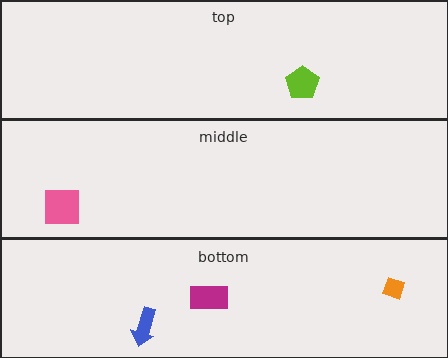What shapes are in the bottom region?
The blue arrow, the magenta rectangle, the orange diamond.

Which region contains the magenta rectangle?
The bottom region.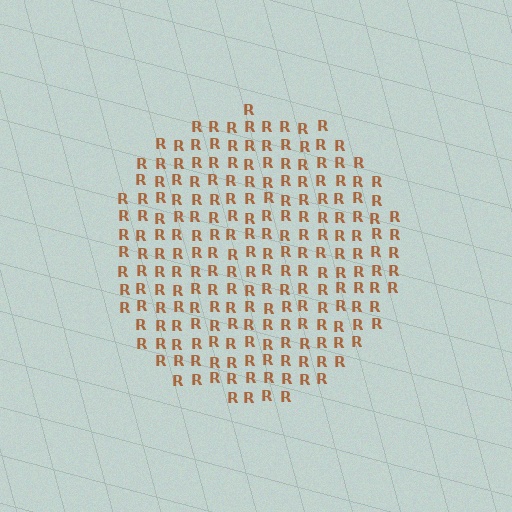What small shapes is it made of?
It is made of small letter R's.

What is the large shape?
The large shape is a circle.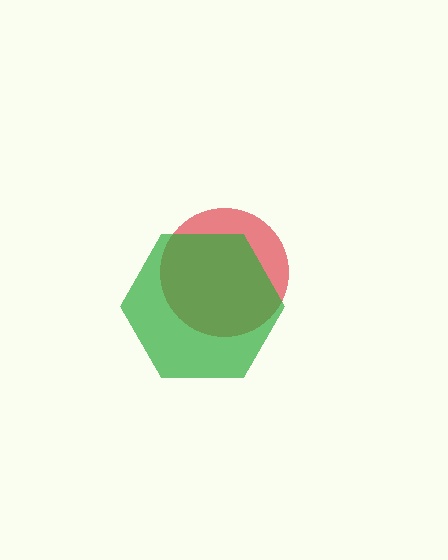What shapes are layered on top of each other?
The layered shapes are: a red circle, a green hexagon.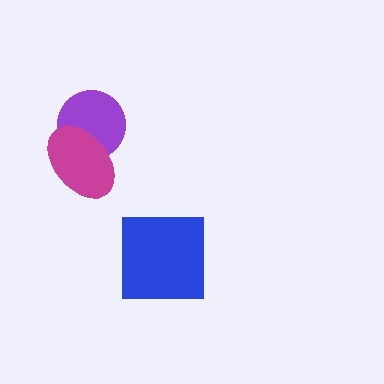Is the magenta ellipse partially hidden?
No, no other shape covers it.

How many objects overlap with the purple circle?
1 object overlaps with the purple circle.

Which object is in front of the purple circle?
The magenta ellipse is in front of the purple circle.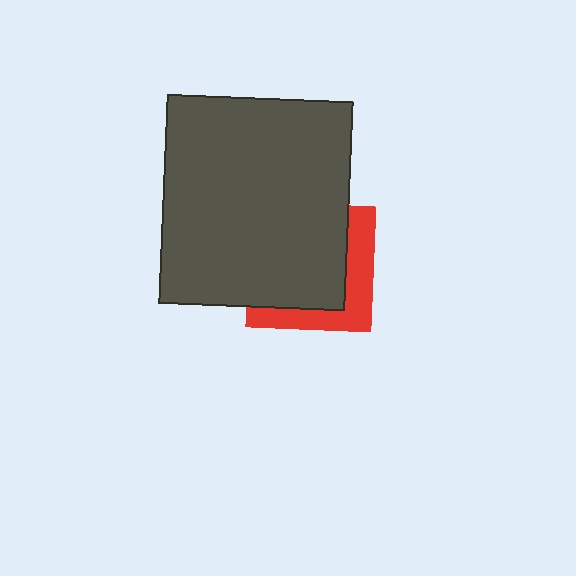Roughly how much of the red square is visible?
A small part of it is visible (roughly 35%).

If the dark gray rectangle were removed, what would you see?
You would see the complete red square.